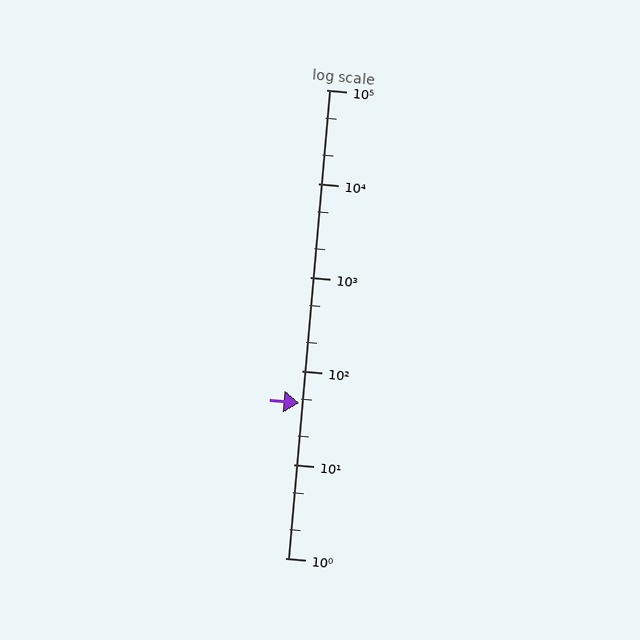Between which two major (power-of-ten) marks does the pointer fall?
The pointer is between 10 and 100.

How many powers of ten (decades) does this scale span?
The scale spans 5 decades, from 1 to 100000.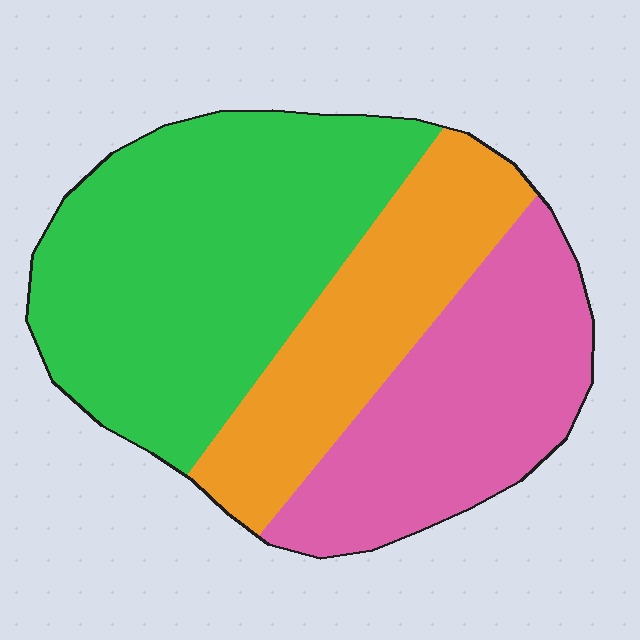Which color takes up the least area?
Orange, at roughly 25%.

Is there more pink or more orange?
Pink.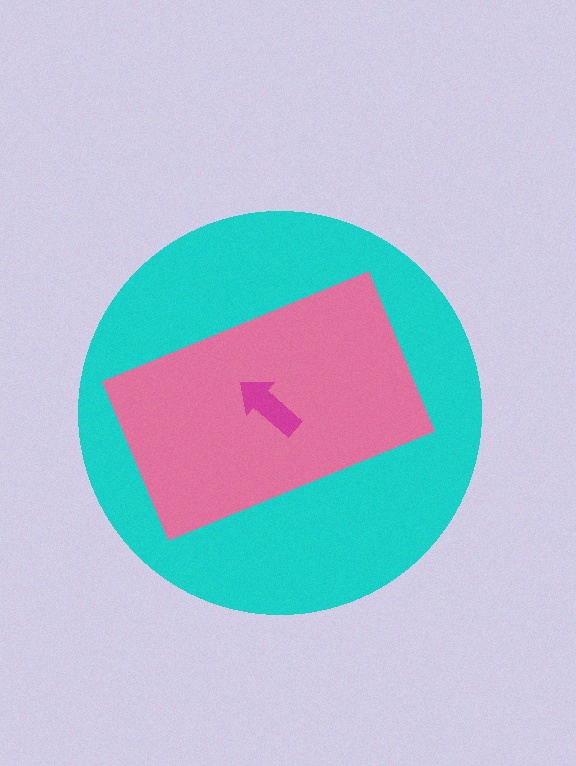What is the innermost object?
The magenta arrow.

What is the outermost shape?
The cyan circle.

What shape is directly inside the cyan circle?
The pink rectangle.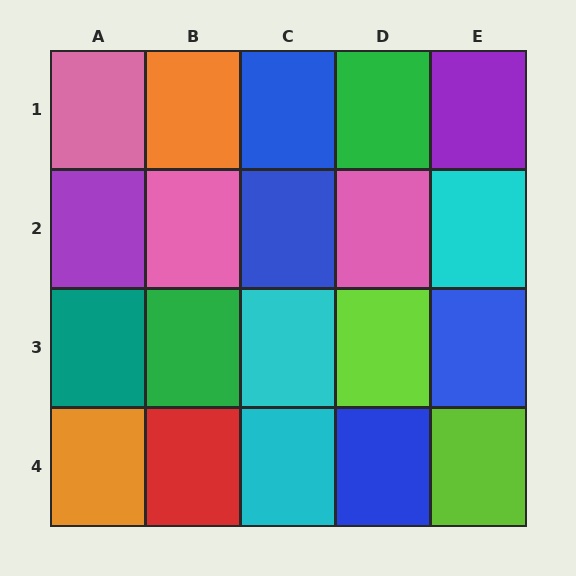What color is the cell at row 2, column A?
Purple.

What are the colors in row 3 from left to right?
Teal, green, cyan, lime, blue.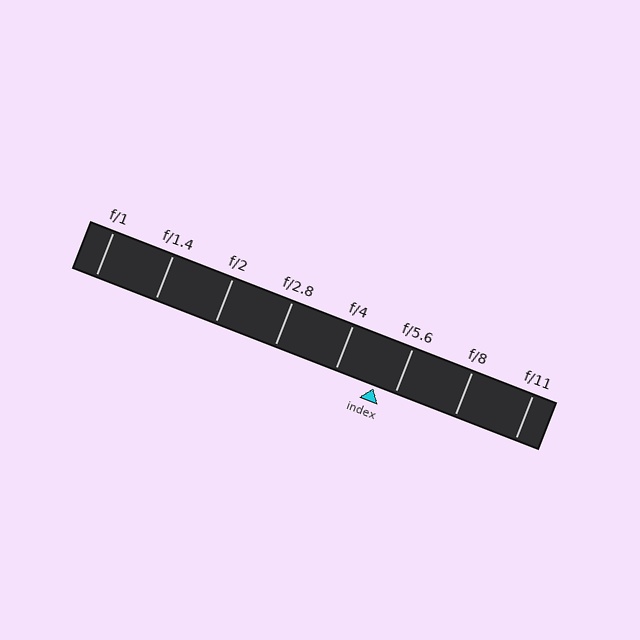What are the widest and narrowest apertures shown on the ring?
The widest aperture shown is f/1 and the narrowest is f/11.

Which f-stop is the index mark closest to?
The index mark is closest to f/5.6.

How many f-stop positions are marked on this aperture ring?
There are 8 f-stop positions marked.